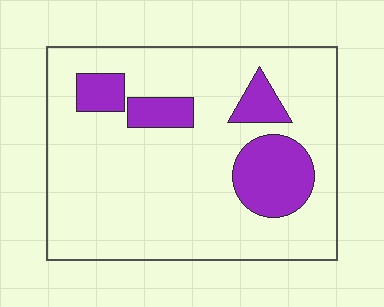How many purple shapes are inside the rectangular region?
4.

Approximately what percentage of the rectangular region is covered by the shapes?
Approximately 20%.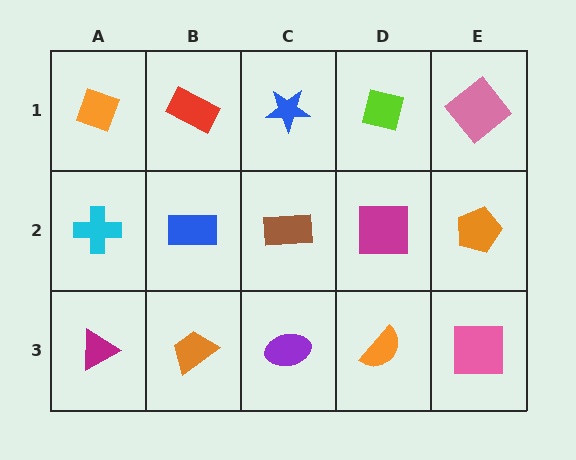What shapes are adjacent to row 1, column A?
A cyan cross (row 2, column A), a red rectangle (row 1, column B).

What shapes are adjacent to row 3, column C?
A brown rectangle (row 2, column C), an orange trapezoid (row 3, column B), an orange semicircle (row 3, column D).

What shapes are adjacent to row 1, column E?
An orange pentagon (row 2, column E), a lime square (row 1, column D).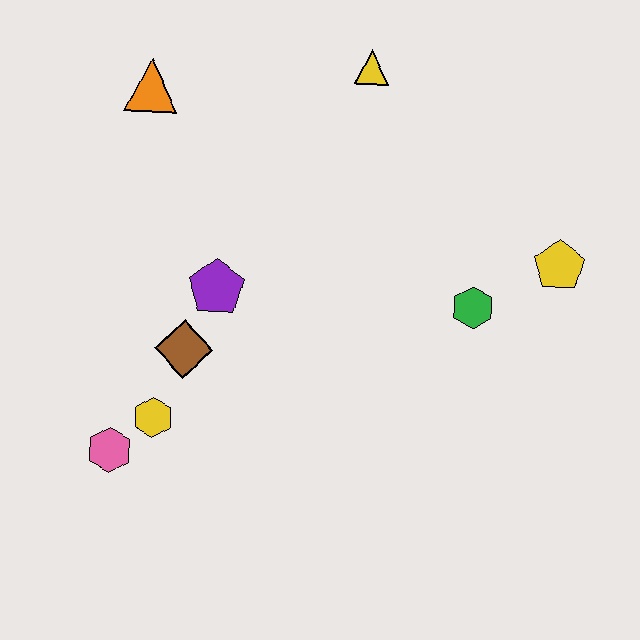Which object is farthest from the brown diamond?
The yellow pentagon is farthest from the brown diamond.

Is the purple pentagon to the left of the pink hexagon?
No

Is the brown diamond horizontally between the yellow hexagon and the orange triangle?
No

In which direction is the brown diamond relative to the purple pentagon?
The brown diamond is below the purple pentagon.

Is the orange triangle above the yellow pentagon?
Yes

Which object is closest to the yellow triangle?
The orange triangle is closest to the yellow triangle.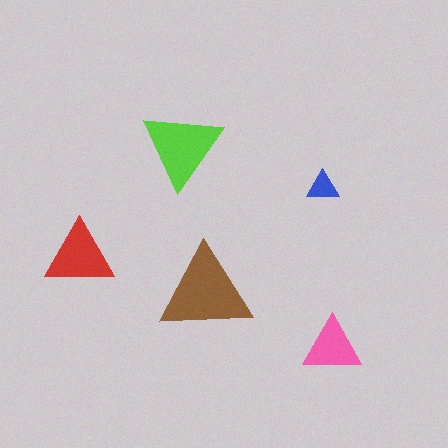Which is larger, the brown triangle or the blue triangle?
The brown one.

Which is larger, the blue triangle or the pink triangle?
The pink one.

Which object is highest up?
The lime triangle is topmost.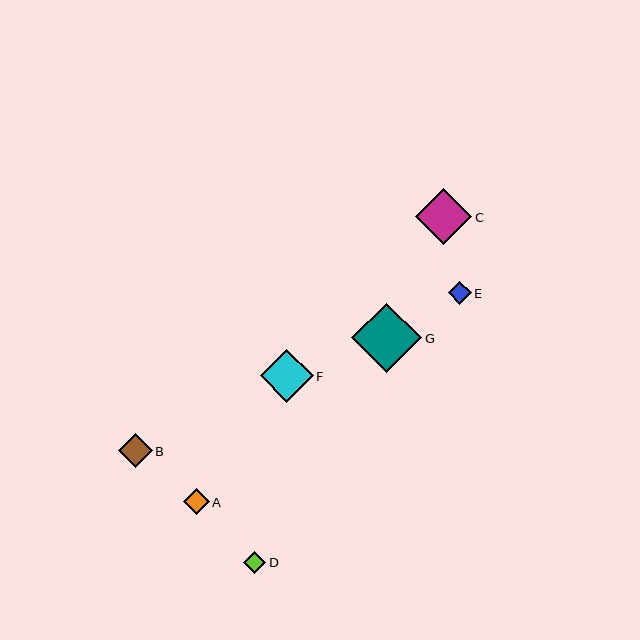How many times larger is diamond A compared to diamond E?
Diamond A is approximately 1.2 times the size of diamond E.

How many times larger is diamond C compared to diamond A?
Diamond C is approximately 2.2 times the size of diamond A.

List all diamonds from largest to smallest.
From largest to smallest: G, C, F, B, A, E, D.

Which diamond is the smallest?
Diamond D is the smallest with a size of approximately 22 pixels.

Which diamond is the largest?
Diamond G is the largest with a size of approximately 70 pixels.